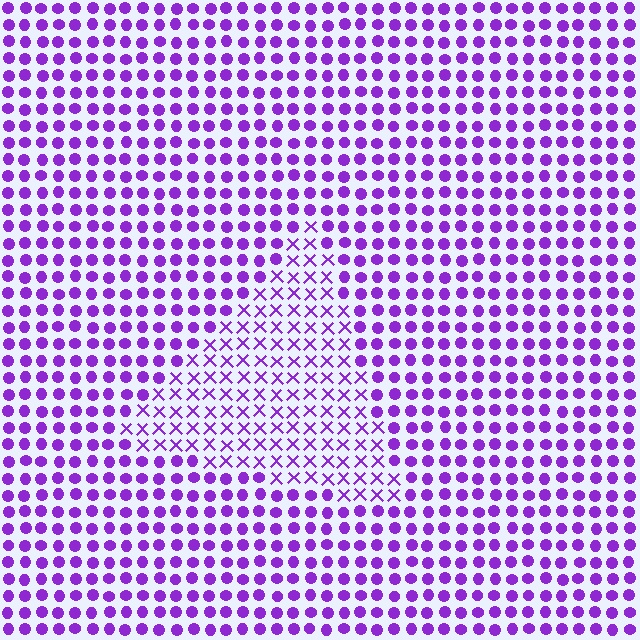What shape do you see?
I see a triangle.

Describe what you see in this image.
The image is filled with small purple elements arranged in a uniform grid. A triangle-shaped region contains X marks, while the surrounding area contains circles. The boundary is defined purely by the change in element shape.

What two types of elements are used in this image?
The image uses X marks inside the triangle region and circles outside it.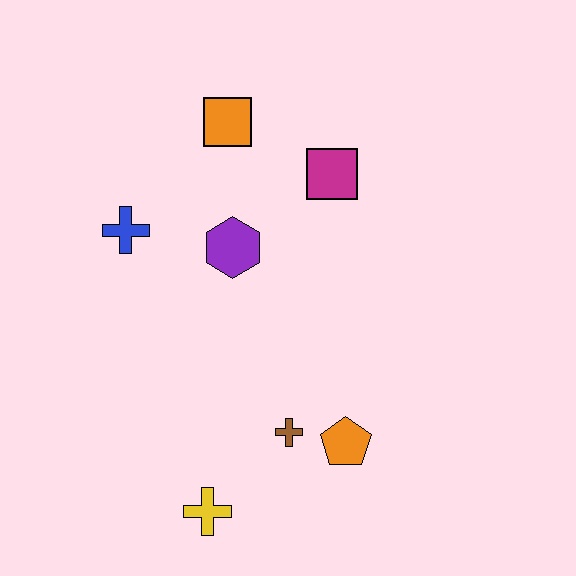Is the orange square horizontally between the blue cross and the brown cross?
Yes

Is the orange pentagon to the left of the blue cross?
No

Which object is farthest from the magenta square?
The yellow cross is farthest from the magenta square.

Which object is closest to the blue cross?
The purple hexagon is closest to the blue cross.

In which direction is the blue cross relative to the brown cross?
The blue cross is above the brown cross.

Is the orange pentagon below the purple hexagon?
Yes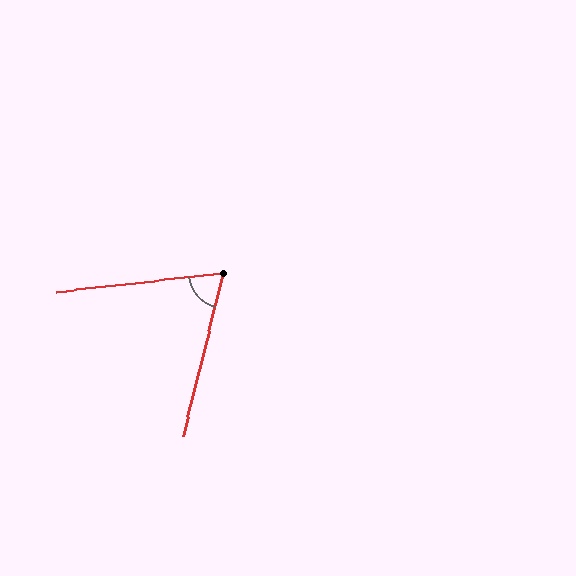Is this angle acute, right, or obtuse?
It is acute.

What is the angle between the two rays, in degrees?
Approximately 70 degrees.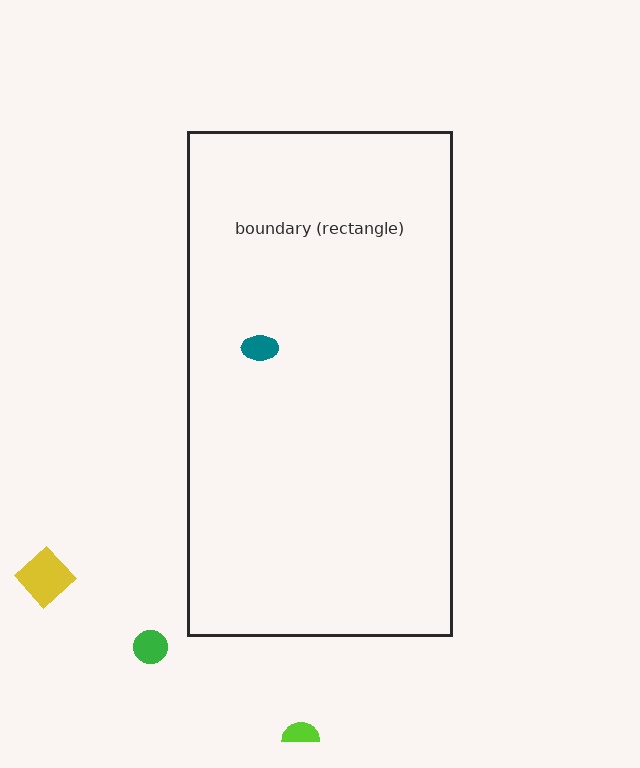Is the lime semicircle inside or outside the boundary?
Outside.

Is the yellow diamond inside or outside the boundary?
Outside.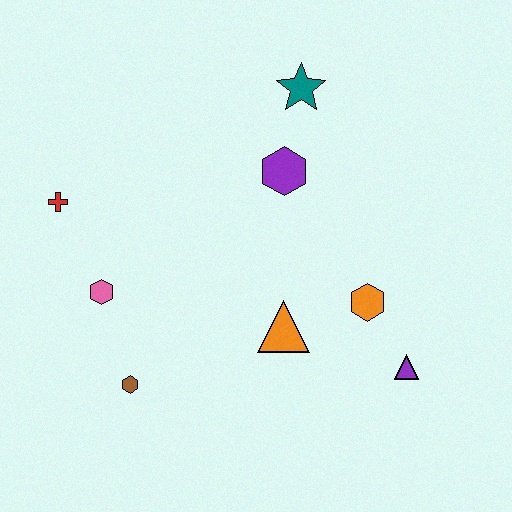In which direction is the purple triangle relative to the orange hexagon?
The purple triangle is below the orange hexagon.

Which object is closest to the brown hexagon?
The pink hexagon is closest to the brown hexagon.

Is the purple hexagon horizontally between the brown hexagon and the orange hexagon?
Yes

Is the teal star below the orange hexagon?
No